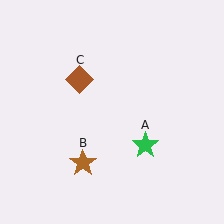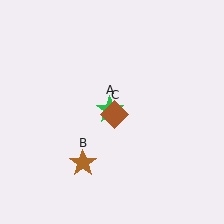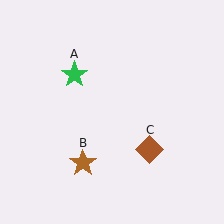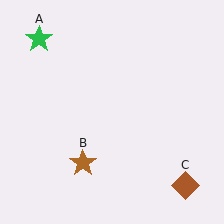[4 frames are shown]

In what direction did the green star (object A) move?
The green star (object A) moved up and to the left.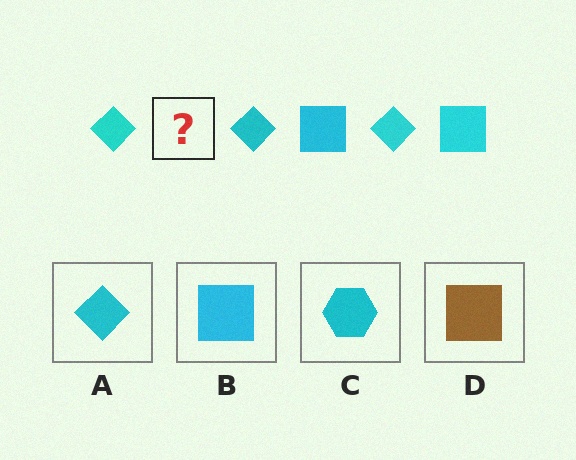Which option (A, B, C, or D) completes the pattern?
B.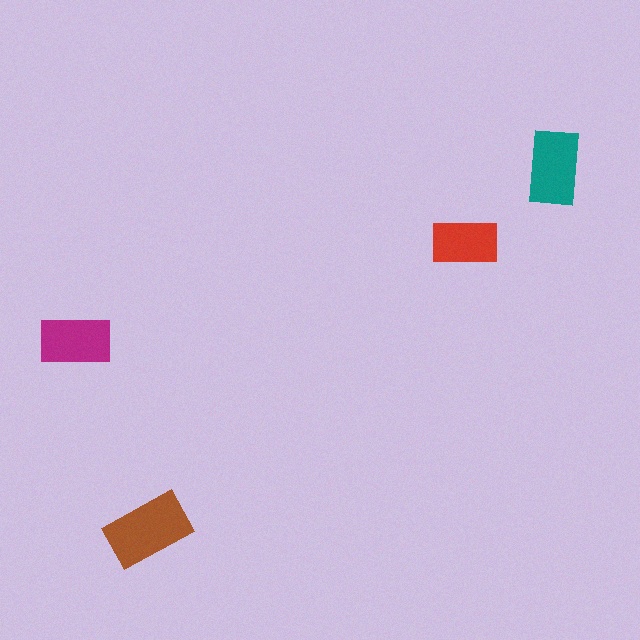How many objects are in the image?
There are 4 objects in the image.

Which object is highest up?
The teal rectangle is topmost.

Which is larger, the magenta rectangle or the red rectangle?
The magenta one.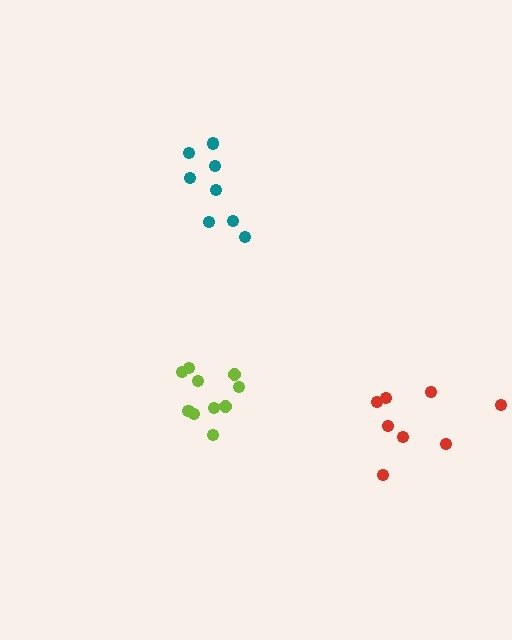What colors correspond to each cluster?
The clusters are colored: lime, teal, red.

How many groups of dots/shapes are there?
There are 3 groups.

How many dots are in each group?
Group 1: 10 dots, Group 2: 9 dots, Group 3: 8 dots (27 total).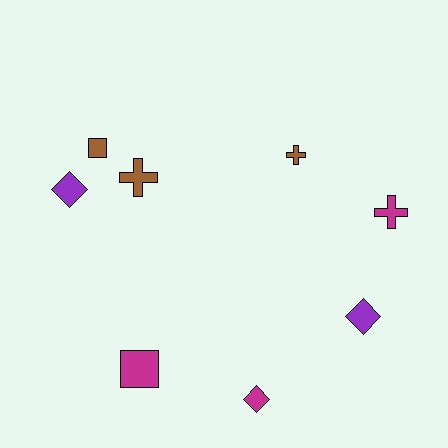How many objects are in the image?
There are 8 objects.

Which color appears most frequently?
Magenta, with 3 objects.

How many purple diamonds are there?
There are 2 purple diamonds.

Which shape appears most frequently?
Cross, with 3 objects.